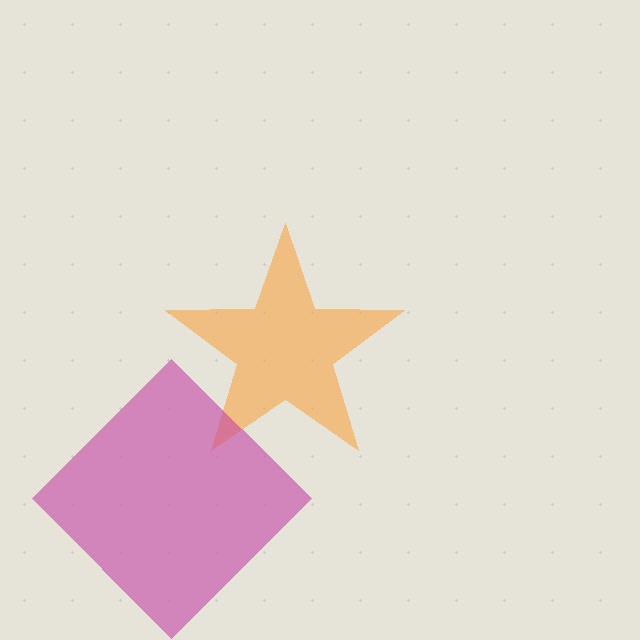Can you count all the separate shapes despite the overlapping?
Yes, there are 2 separate shapes.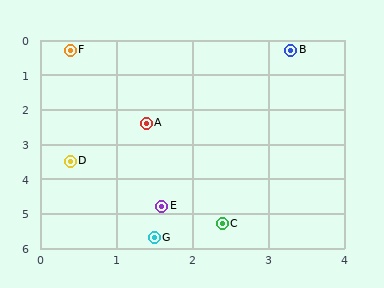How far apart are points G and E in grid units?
Points G and E are about 0.9 grid units apart.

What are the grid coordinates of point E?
Point E is at approximately (1.6, 4.8).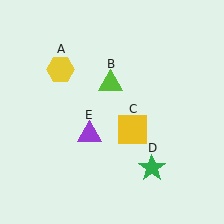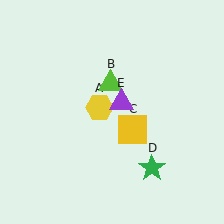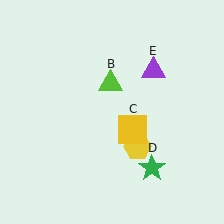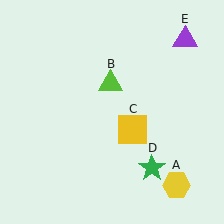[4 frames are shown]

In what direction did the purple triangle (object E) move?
The purple triangle (object E) moved up and to the right.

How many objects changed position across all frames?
2 objects changed position: yellow hexagon (object A), purple triangle (object E).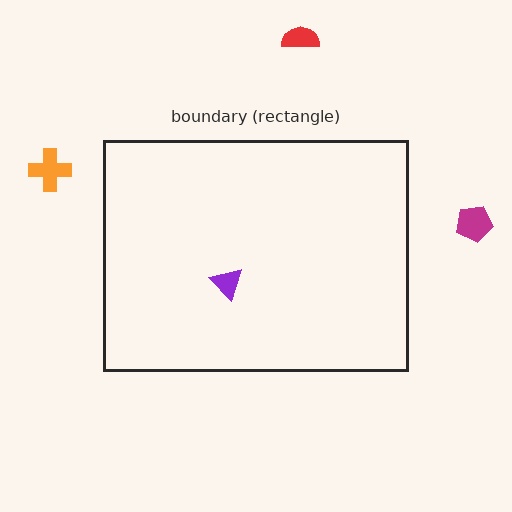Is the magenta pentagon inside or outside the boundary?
Outside.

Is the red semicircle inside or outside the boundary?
Outside.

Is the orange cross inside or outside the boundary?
Outside.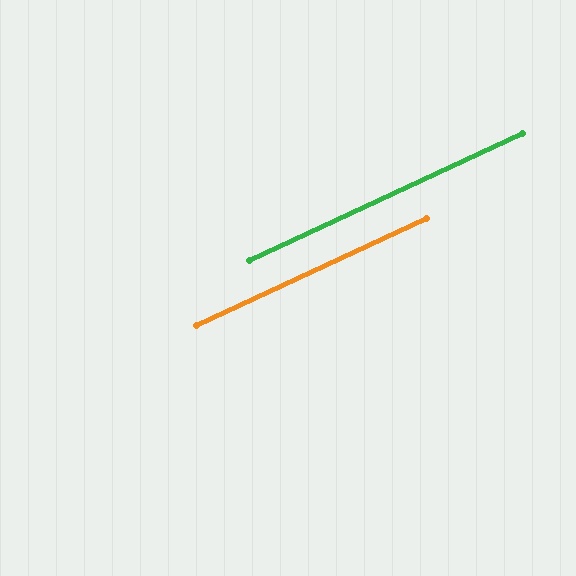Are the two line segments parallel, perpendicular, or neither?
Parallel — their directions differ by only 0.1°.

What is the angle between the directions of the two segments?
Approximately 0 degrees.